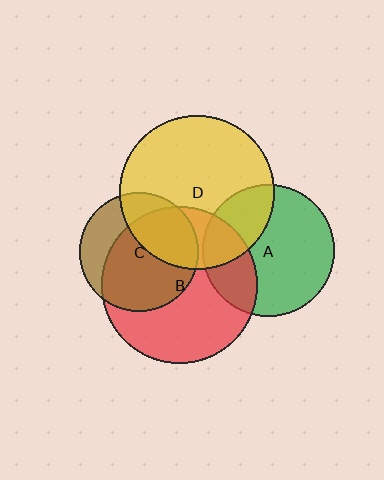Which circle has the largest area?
Circle B (red).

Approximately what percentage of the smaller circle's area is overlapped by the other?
Approximately 30%.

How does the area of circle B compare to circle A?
Approximately 1.4 times.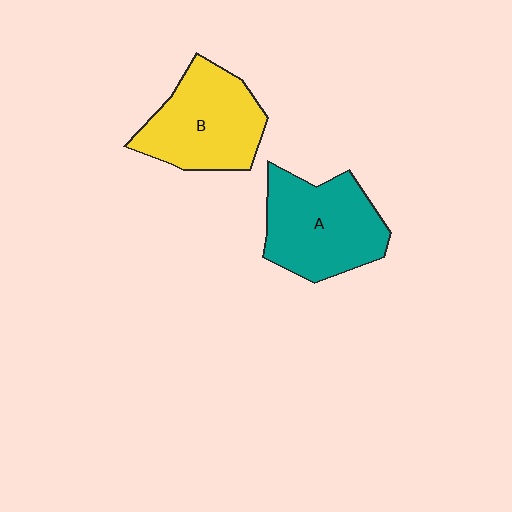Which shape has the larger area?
Shape A (teal).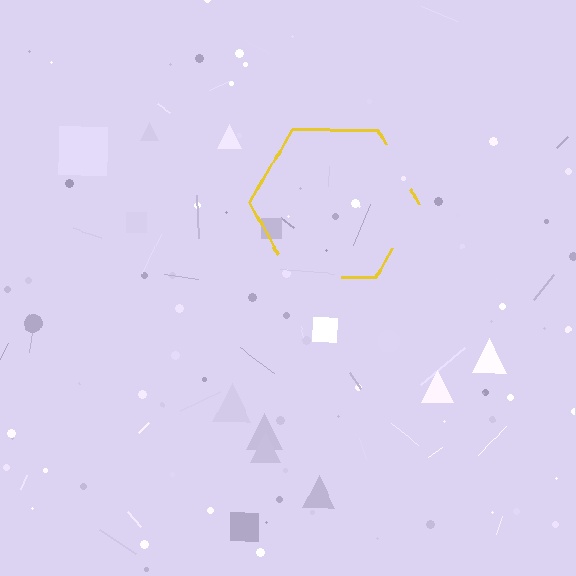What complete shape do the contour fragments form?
The contour fragments form a hexagon.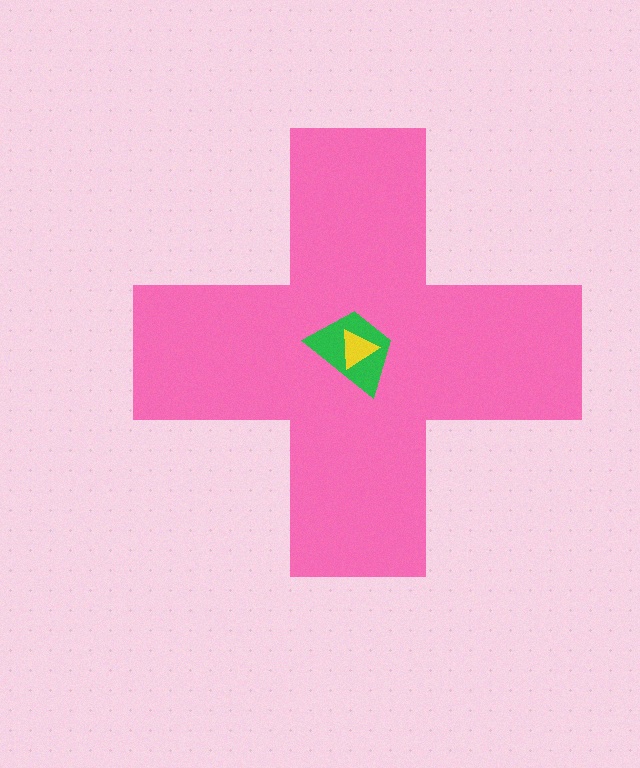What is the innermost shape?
The yellow triangle.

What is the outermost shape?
The pink cross.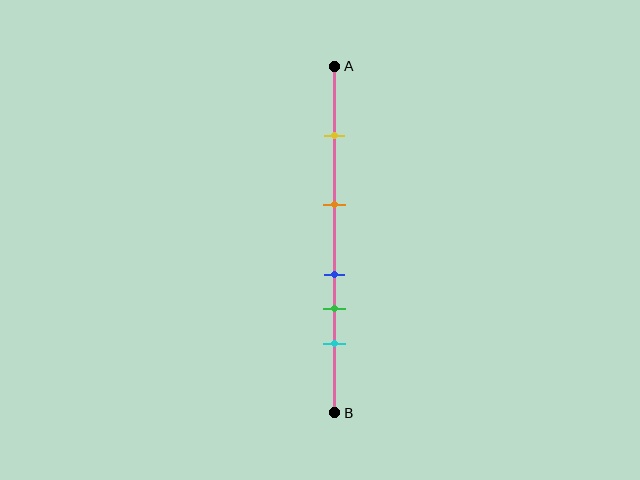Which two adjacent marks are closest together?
The blue and green marks are the closest adjacent pair.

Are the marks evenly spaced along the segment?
No, the marks are not evenly spaced.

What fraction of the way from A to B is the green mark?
The green mark is approximately 70% (0.7) of the way from A to B.